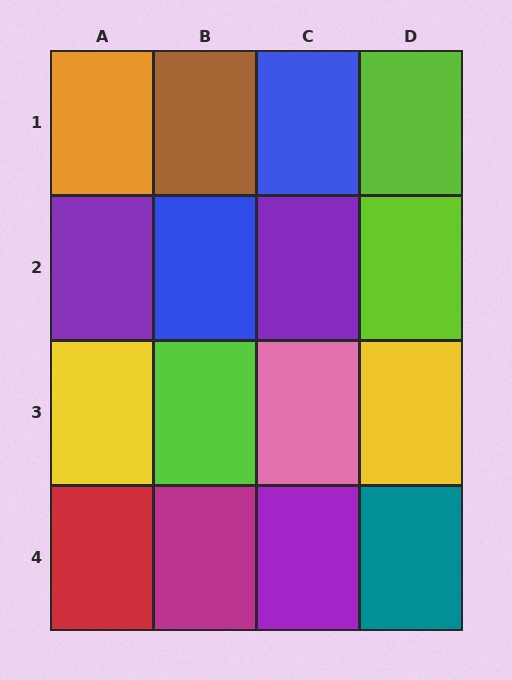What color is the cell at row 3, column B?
Lime.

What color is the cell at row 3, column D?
Yellow.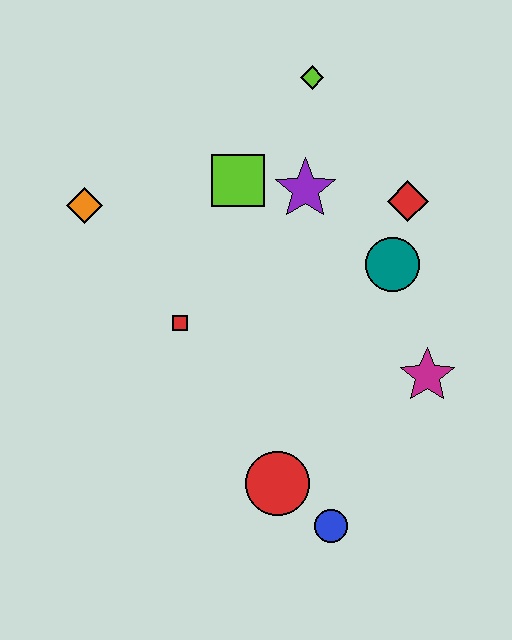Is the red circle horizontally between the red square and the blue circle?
Yes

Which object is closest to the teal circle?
The red diamond is closest to the teal circle.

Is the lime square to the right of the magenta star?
No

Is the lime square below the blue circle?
No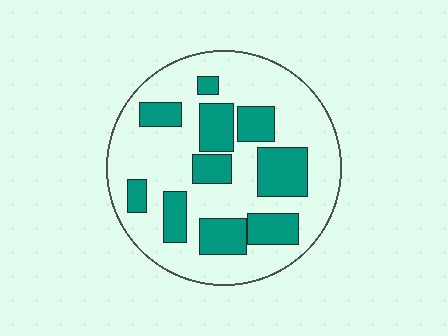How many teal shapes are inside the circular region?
10.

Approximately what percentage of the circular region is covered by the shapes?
Approximately 30%.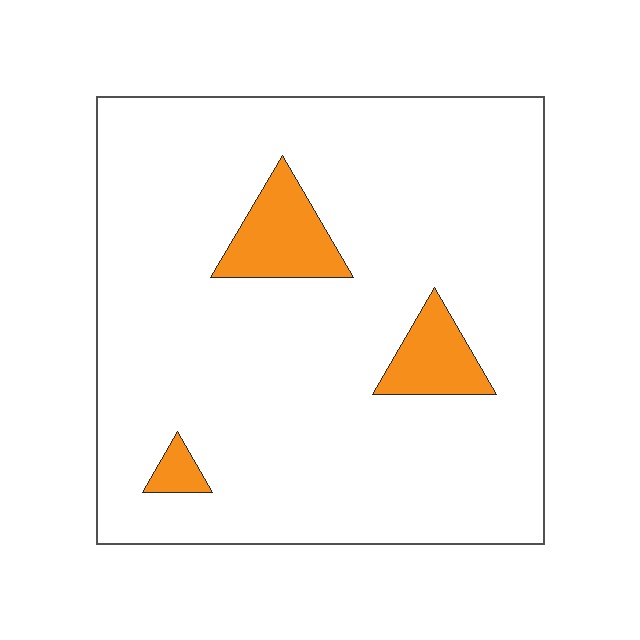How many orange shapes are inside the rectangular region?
3.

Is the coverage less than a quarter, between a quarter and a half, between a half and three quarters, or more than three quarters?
Less than a quarter.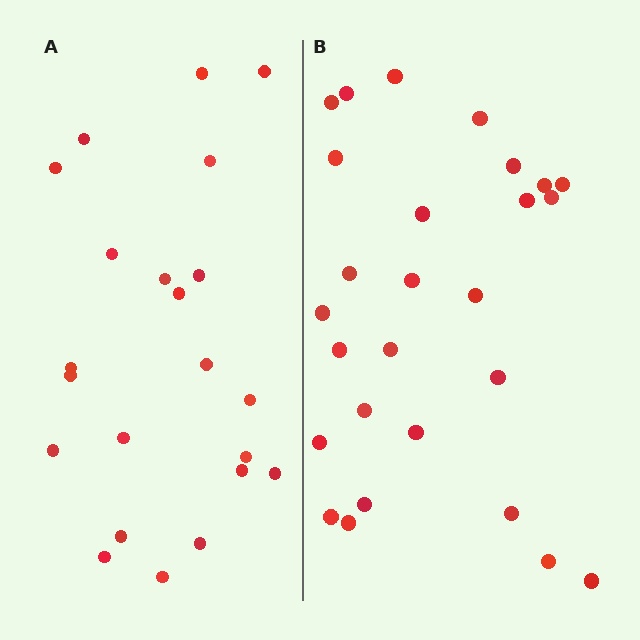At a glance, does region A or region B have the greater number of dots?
Region B (the right region) has more dots.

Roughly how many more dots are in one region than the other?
Region B has about 5 more dots than region A.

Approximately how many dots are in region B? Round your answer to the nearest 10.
About 30 dots. (The exact count is 27, which rounds to 30.)